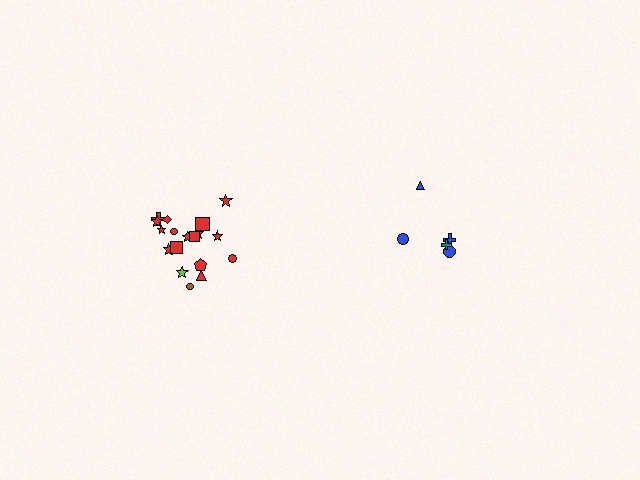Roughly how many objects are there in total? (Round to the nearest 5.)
Roughly 25 objects in total.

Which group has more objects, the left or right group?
The left group.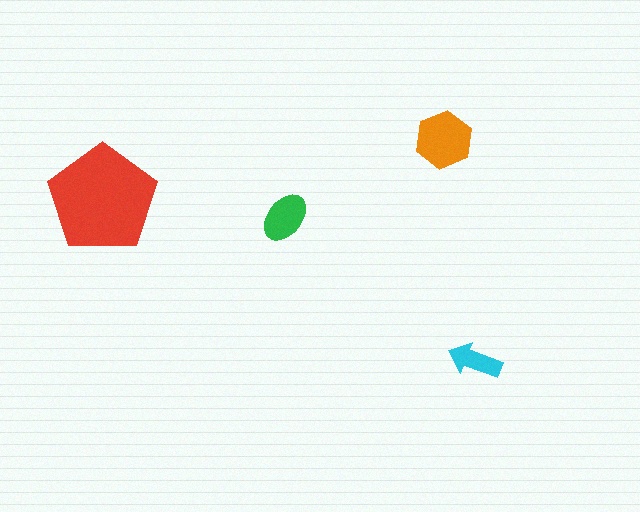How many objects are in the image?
There are 4 objects in the image.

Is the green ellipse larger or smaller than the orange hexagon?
Smaller.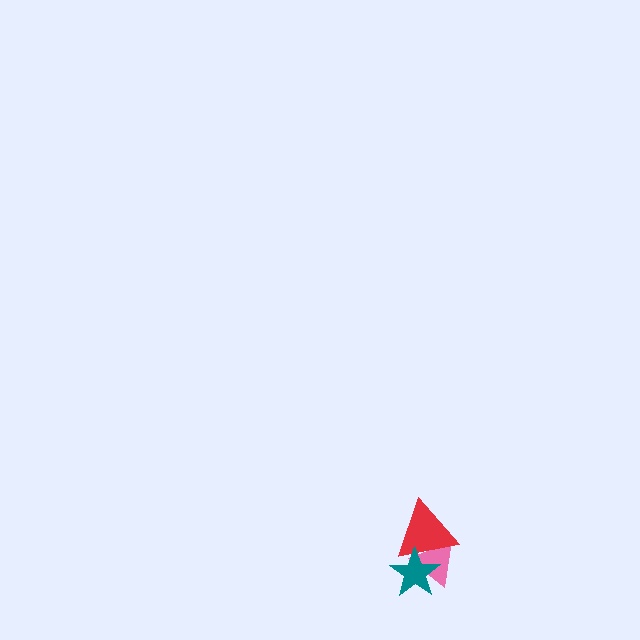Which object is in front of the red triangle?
The teal star is in front of the red triangle.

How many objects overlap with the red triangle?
2 objects overlap with the red triangle.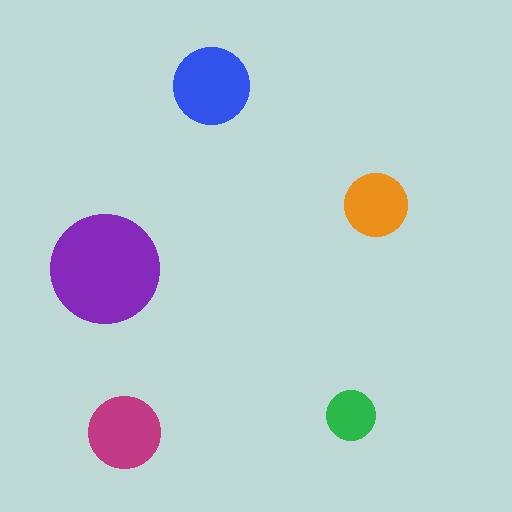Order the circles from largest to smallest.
the purple one, the blue one, the magenta one, the orange one, the green one.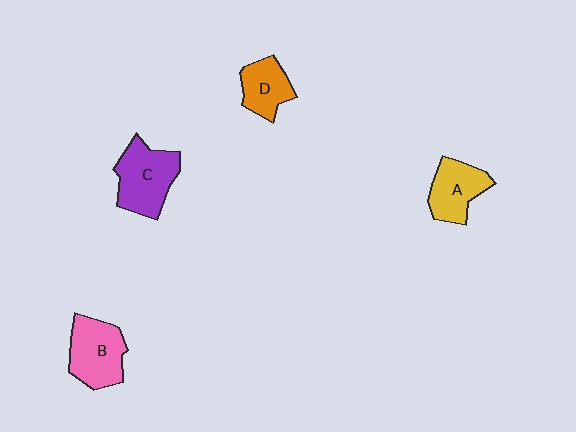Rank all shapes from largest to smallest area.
From largest to smallest: C (purple), B (pink), A (yellow), D (orange).